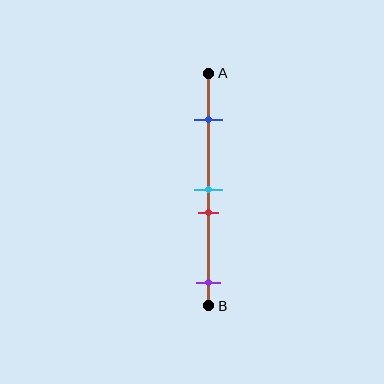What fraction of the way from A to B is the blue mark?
The blue mark is approximately 20% (0.2) of the way from A to B.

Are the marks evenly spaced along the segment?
No, the marks are not evenly spaced.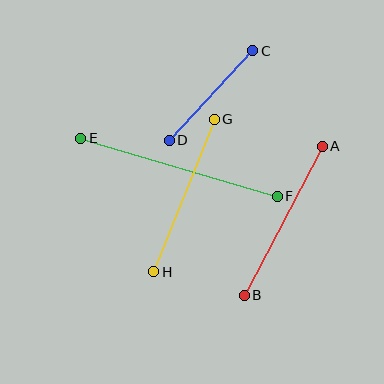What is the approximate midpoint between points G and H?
The midpoint is at approximately (184, 195) pixels.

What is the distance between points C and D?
The distance is approximately 122 pixels.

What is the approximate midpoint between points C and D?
The midpoint is at approximately (211, 96) pixels.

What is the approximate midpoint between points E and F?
The midpoint is at approximately (179, 167) pixels.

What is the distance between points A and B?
The distance is approximately 168 pixels.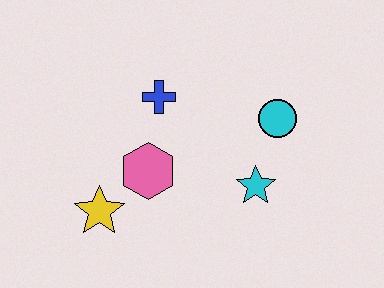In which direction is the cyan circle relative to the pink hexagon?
The cyan circle is to the right of the pink hexagon.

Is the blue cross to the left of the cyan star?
Yes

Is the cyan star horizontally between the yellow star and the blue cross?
No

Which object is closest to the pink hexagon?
The yellow star is closest to the pink hexagon.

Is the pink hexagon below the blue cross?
Yes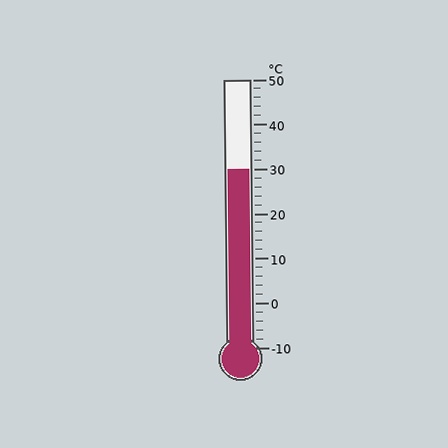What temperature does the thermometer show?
The thermometer shows approximately 30°C.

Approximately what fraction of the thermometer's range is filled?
The thermometer is filled to approximately 65% of its range.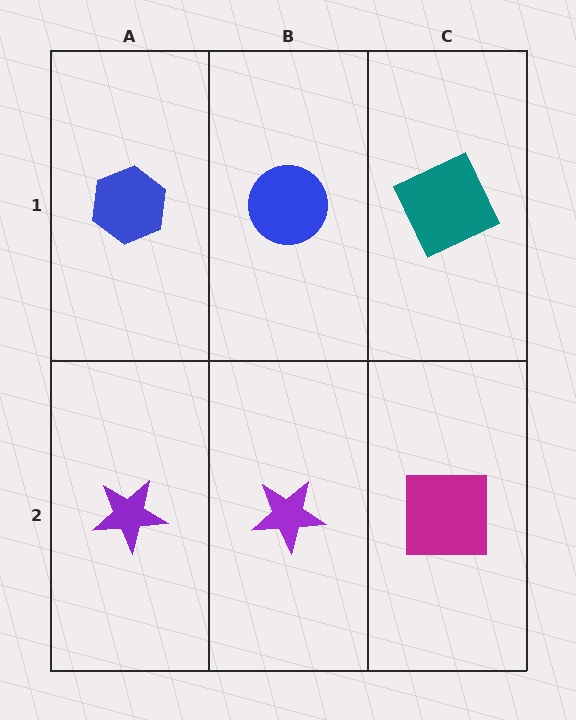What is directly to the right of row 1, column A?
A blue circle.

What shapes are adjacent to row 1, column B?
A purple star (row 2, column B), a blue hexagon (row 1, column A), a teal square (row 1, column C).